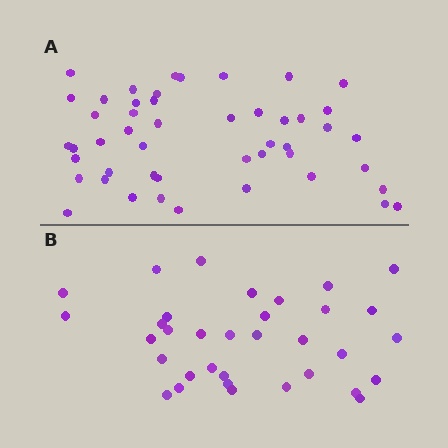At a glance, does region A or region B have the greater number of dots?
Region A (the top region) has more dots.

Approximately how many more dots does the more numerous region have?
Region A has approximately 15 more dots than region B.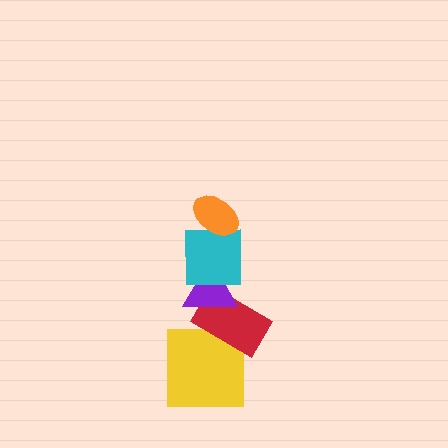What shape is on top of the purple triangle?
The cyan square is on top of the purple triangle.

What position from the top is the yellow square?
The yellow square is 5th from the top.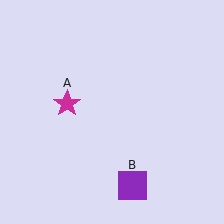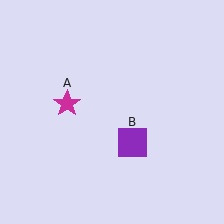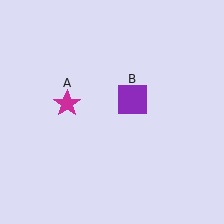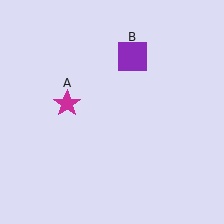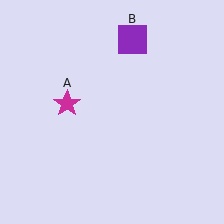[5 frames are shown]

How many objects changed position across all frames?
1 object changed position: purple square (object B).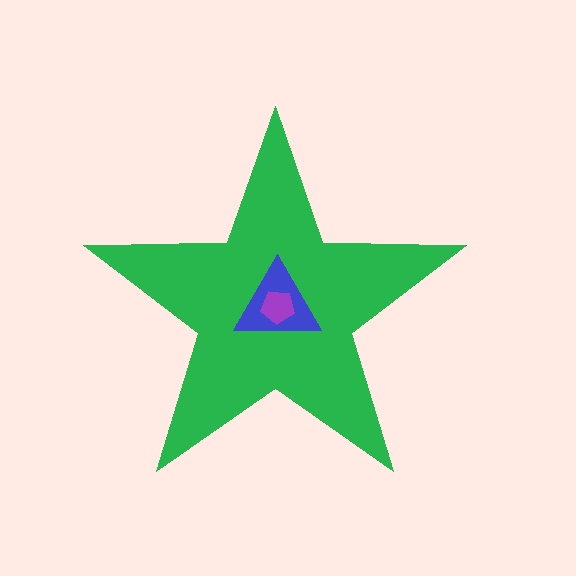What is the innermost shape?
The purple pentagon.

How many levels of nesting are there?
3.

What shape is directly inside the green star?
The blue triangle.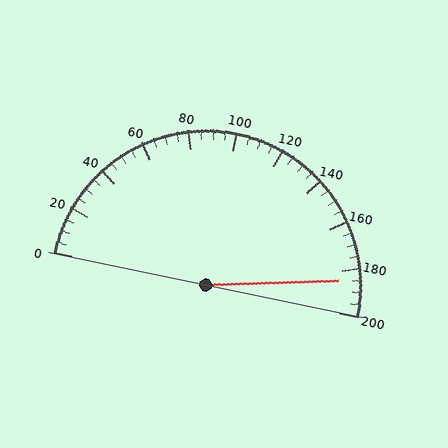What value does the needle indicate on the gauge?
The needle indicates approximately 185.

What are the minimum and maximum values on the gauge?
The gauge ranges from 0 to 200.